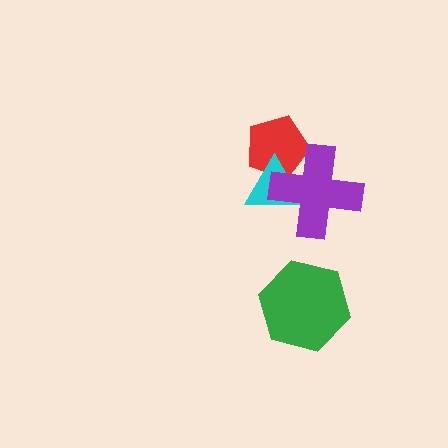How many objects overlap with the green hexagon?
0 objects overlap with the green hexagon.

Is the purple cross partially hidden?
No, no other shape covers it.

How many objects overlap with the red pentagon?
2 objects overlap with the red pentagon.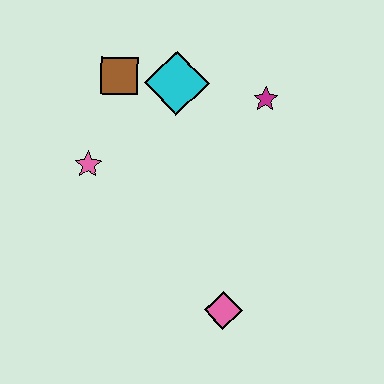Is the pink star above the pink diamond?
Yes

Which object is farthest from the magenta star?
The pink diamond is farthest from the magenta star.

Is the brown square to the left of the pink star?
No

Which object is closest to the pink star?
The brown square is closest to the pink star.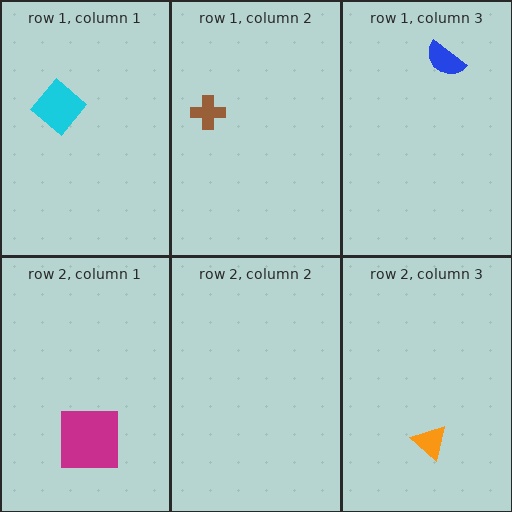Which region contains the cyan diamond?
The row 1, column 1 region.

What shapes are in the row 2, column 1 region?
The magenta square.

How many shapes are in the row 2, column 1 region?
1.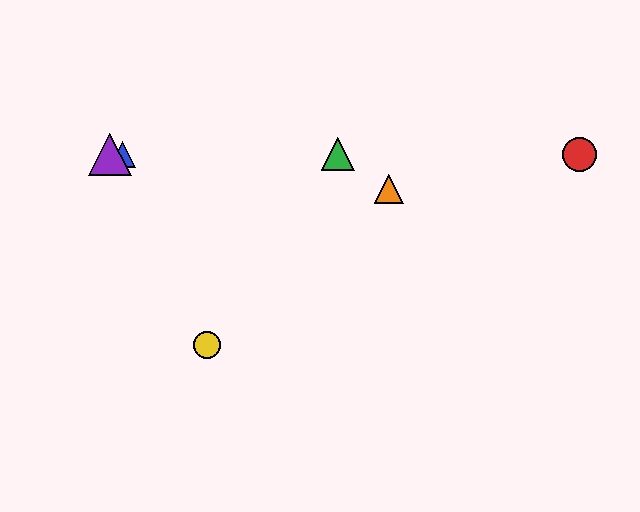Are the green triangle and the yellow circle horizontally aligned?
No, the green triangle is at y≈154 and the yellow circle is at y≈345.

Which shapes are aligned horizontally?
The red circle, the blue triangle, the green triangle, the purple triangle are aligned horizontally.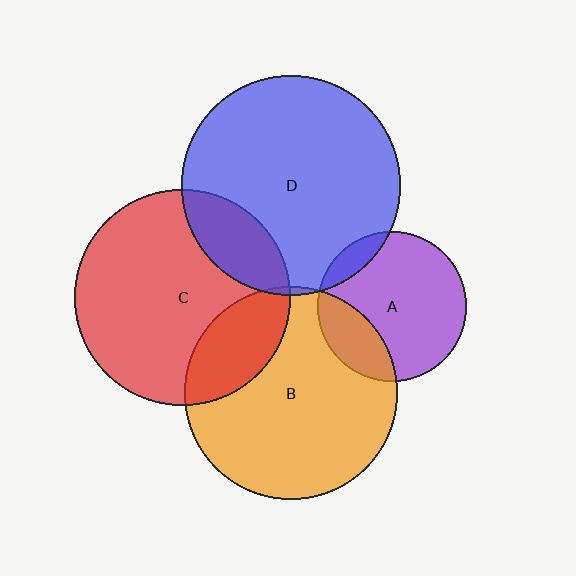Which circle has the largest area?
Circle D (blue).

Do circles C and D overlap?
Yes.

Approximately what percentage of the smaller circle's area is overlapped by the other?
Approximately 20%.